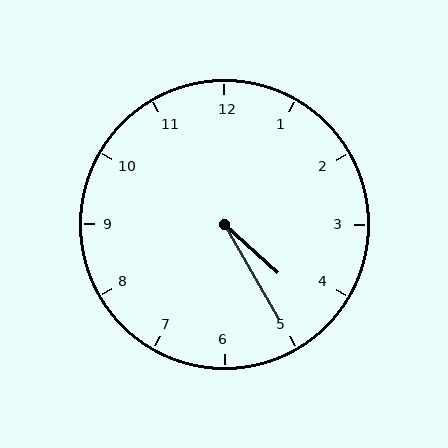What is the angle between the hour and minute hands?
Approximately 18 degrees.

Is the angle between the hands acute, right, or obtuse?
It is acute.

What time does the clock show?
4:25.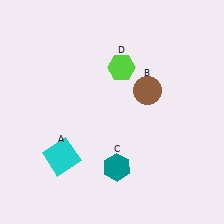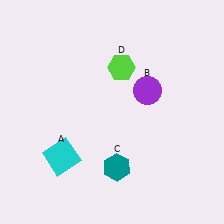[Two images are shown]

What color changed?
The circle (B) changed from brown in Image 1 to purple in Image 2.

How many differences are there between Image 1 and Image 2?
There is 1 difference between the two images.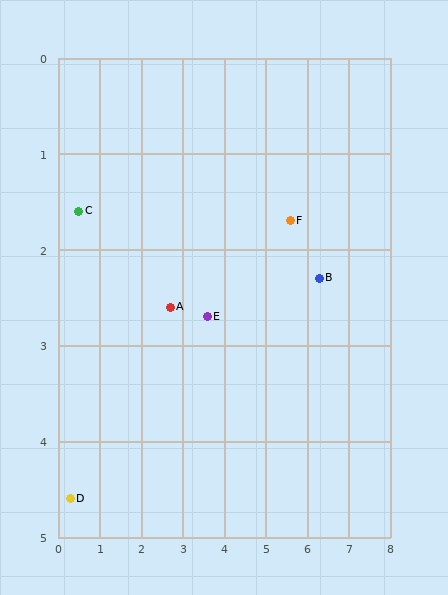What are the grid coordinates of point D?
Point D is at approximately (0.3, 4.6).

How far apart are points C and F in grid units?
Points C and F are about 5.1 grid units apart.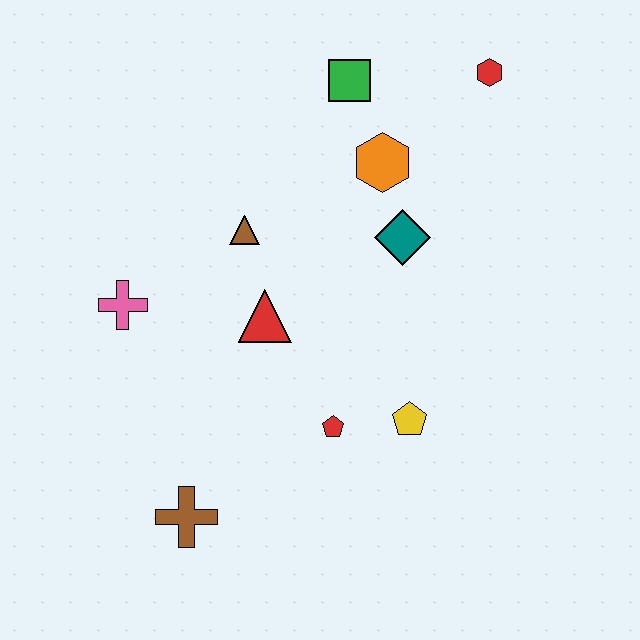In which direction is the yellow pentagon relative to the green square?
The yellow pentagon is below the green square.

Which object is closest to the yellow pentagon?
The red pentagon is closest to the yellow pentagon.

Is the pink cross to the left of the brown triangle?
Yes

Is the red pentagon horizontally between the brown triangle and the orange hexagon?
Yes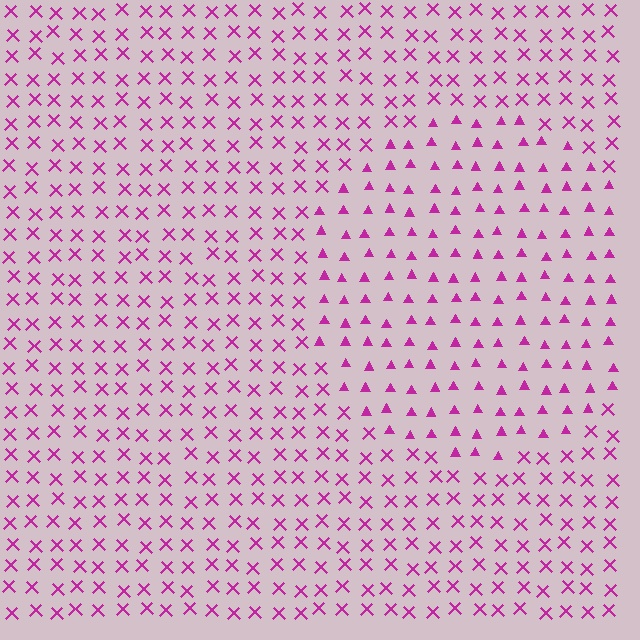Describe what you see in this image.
The image is filled with small magenta elements arranged in a uniform grid. A circle-shaped region contains triangles, while the surrounding area contains X marks. The boundary is defined purely by the change in element shape.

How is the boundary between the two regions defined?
The boundary is defined by a change in element shape: triangles inside vs. X marks outside. All elements share the same color and spacing.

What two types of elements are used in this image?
The image uses triangles inside the circle region and X marks outside it.